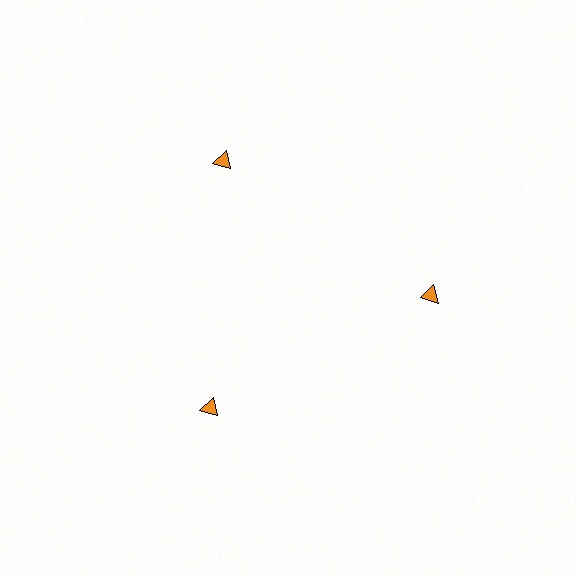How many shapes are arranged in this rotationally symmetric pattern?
There are 3 shapes, arranged in 3 groups of 1.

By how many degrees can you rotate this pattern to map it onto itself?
The pattern maps onto itself every 120 degrees of rotation.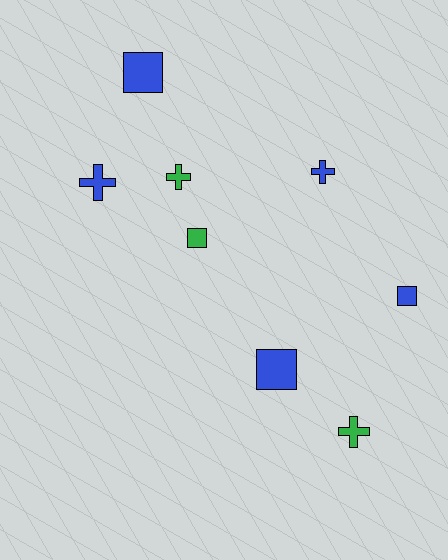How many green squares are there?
There is 1 green square.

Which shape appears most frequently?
Square, with 4 objects.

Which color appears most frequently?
Blue, with 5 objects.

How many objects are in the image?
There are 8 objects.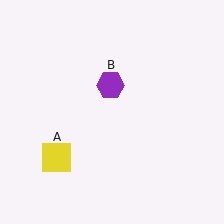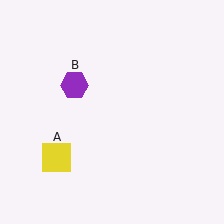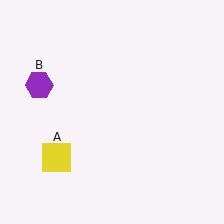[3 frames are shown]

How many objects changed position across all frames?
1 object changed position: purple hexagon (object B).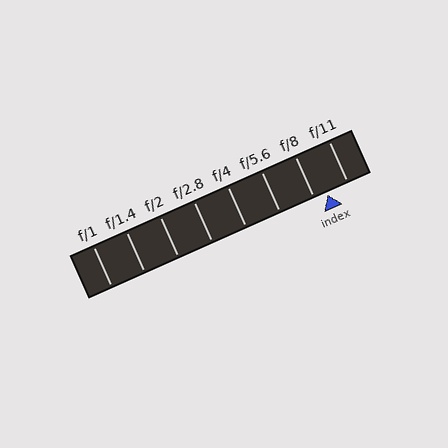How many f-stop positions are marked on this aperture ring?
There are 8 f-stop positions marked.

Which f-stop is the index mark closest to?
The index mark is closest to f/8.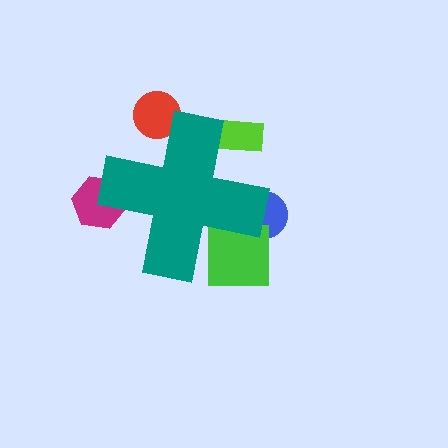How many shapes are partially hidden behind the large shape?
6 shapes are partially hidden.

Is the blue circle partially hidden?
Yes, the blue circle is partially hidden behind the teal cross.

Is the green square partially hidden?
Yes, the green square is partially hidden behind the teal cross.